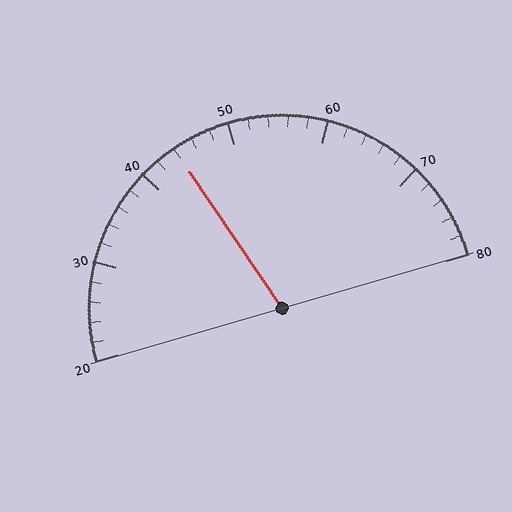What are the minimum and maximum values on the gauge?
The gauge ranges from 20 to 80.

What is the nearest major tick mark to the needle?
The nearest major tick mark is 40.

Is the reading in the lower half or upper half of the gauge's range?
The reading is in the lower half of the range (20 to 80).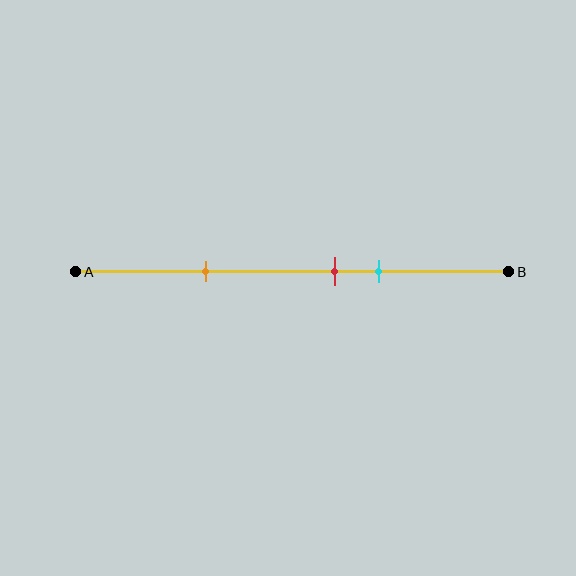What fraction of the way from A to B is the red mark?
The red mark is approximately 60% (0.6) of the way from A to B.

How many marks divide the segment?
There are 3 marks dividing the segment.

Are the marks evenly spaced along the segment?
No, the marks are not evenly spaced.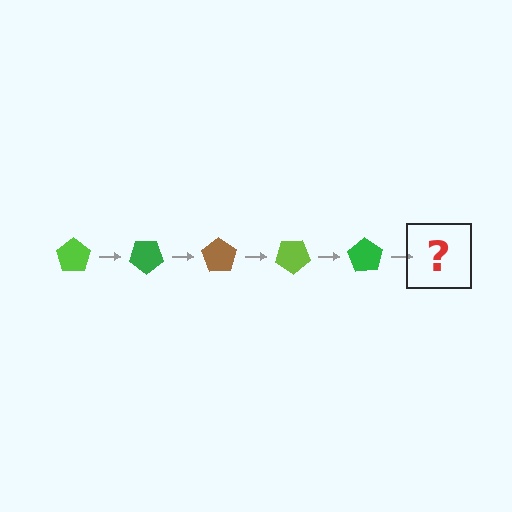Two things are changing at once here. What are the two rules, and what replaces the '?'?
The two rules are that it rotates 35 degrees each step and the color cycles through lime, green, and brown. The '?' should be a brown pentagon, rotated 175 degrees from the start.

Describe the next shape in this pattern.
It should be a brown pentagon, rotated 175 degrees from the start.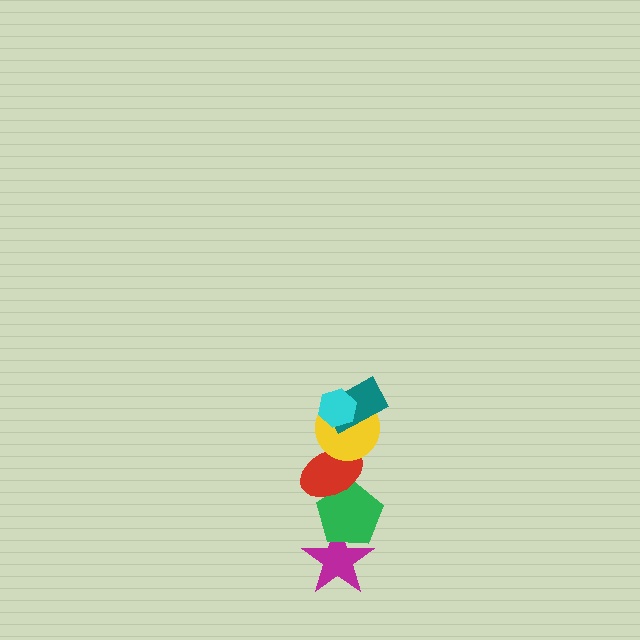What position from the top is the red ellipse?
The red ellipse is 4th from the top.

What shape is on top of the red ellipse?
The yellow circle is on top of the red ellipse.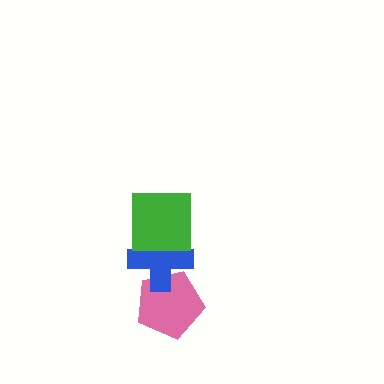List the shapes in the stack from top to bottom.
From top to bottom: the green square, the blue cross, the pink pentagon.